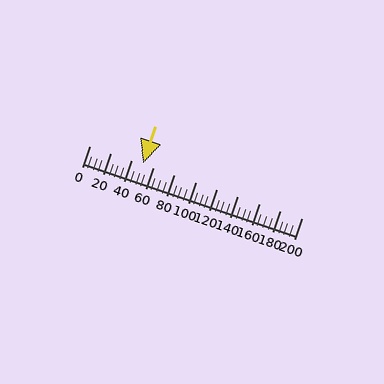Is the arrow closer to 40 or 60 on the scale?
The arrow is closer to 60.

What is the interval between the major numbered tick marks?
The major tick marks are spaced 20 units apart.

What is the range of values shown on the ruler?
The ruler shows values from 0 to 200.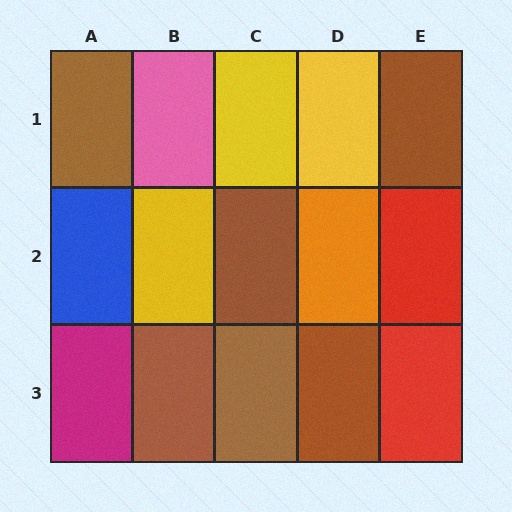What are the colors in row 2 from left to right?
Blue, yellow, brown, orange, red.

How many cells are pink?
1 cell is pink.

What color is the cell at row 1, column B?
Pink.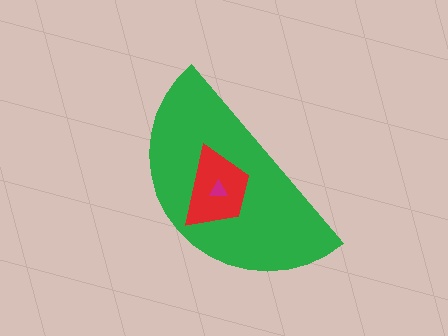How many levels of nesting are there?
3.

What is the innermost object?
The magenta triangle.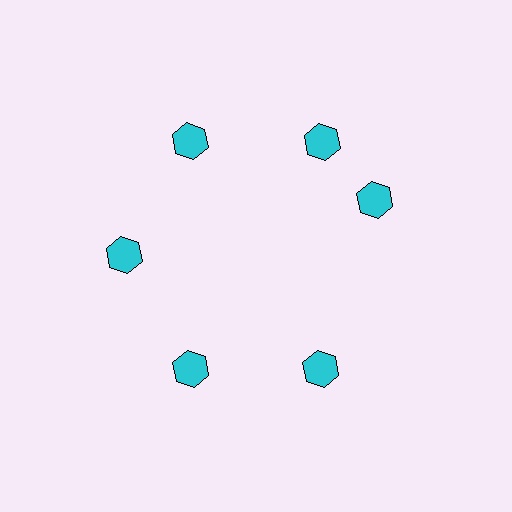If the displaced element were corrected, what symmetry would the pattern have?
It would have 6-fold rotational symmetry — the pattern would map onto itself every 60 degrees.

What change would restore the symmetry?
The symmetry would be restored by rotating it back into even spacing with its neighbors so that all 6 hexagons sit at equal angles and equal distance from the center.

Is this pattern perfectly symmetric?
No. The 6 cyan hexagons are arranged in a ring, but one element near the 3 o'clock position is rotated out of alignment along the ring, breaking the 6-fold rotational symmetry.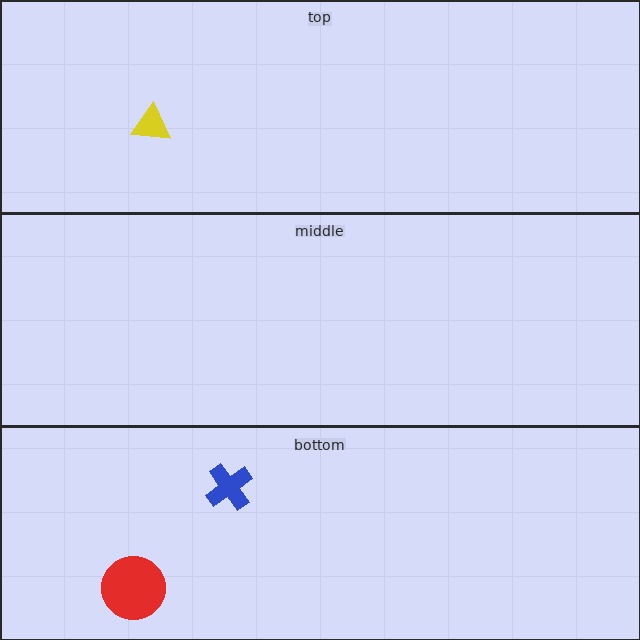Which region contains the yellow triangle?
The top region.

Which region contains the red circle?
The bottom region.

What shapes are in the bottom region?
The red circle, the blue cross.